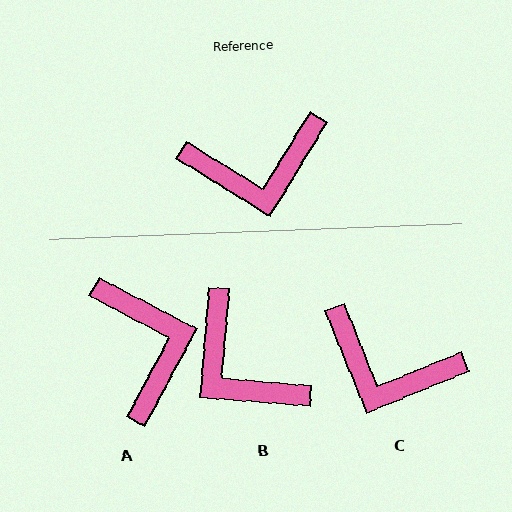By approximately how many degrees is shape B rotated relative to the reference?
Approximately 63 degrees clockwise.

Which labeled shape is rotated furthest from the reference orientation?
A, about 94 degrees away.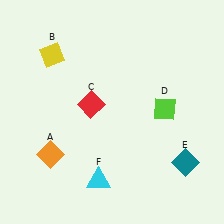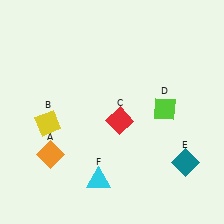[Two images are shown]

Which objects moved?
The objects that moved are: the yellow diamond (B), the red diamond (C).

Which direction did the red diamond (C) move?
The red diamond (C) moved right.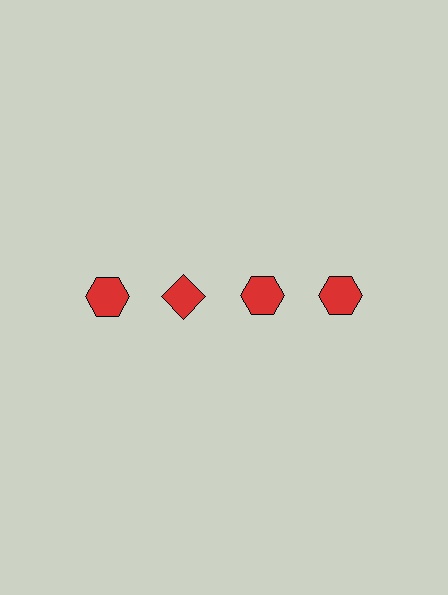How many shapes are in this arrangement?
There are 4 shapes arranged in a grid pattern.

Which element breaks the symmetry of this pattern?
The red diamond in the top row, second from left column breaks the symmetry. All other shapes are red hexagons.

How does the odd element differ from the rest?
It has a different shape: diamond instead of hexagon.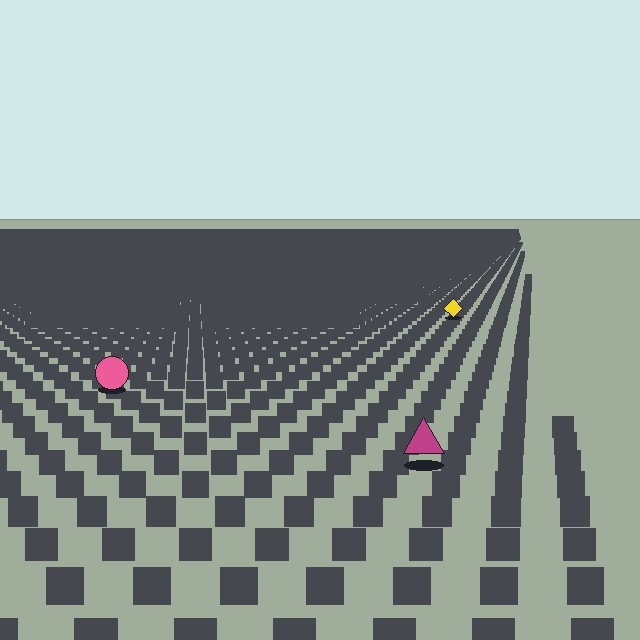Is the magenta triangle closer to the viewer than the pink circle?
Yes. The magenta triangle is closer — you can tell from the texture gradient: the ground texture is coarser near it.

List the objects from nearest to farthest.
From nearest to farthest: the magenta triangle, the pink circle, the yellow diamond.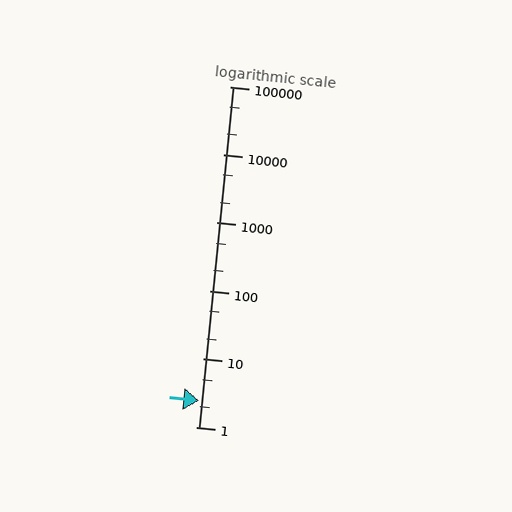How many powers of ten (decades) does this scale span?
The scale spans 5 decades, from 1 to 100000.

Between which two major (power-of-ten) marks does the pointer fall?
The pointer is between 1 and 10.